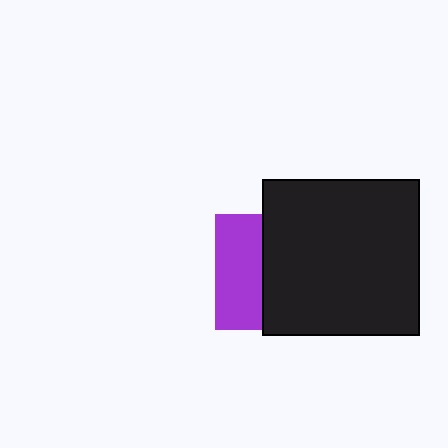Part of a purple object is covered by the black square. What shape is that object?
It is a square.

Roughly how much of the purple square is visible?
A small part of it is visible (roughly 40%).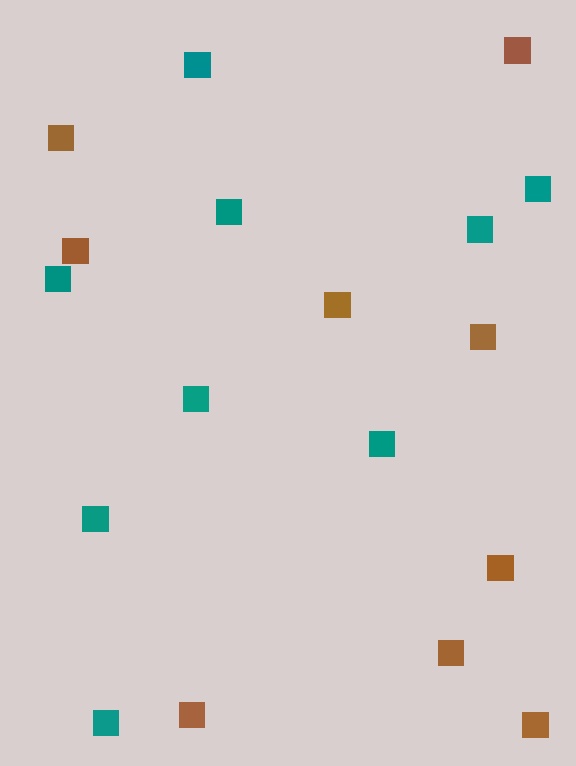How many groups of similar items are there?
There are 2 groups: one group of teal squares (9) and one group of brown squares (9).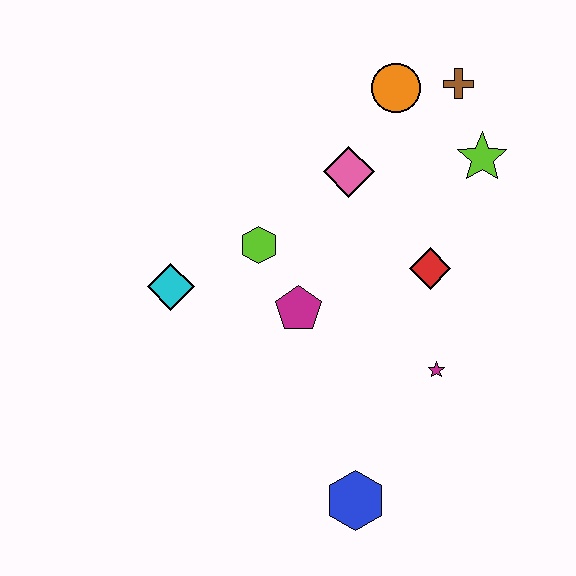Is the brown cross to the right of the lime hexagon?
Yes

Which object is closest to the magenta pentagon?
The lime hexagon is closest to the magenta pentagon.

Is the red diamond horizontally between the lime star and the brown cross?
No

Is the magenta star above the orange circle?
No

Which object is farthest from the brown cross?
The blue hexagon is farthest from the brown cross.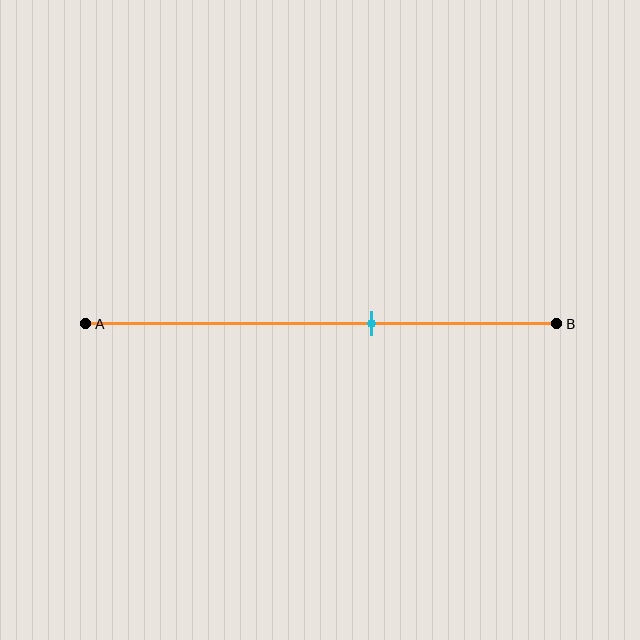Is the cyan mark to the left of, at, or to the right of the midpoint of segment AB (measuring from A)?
The cyan mark is to the right of the midpoint of segment AB.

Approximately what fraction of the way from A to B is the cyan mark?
The cyan mark is approximately 60% of the way from A to B.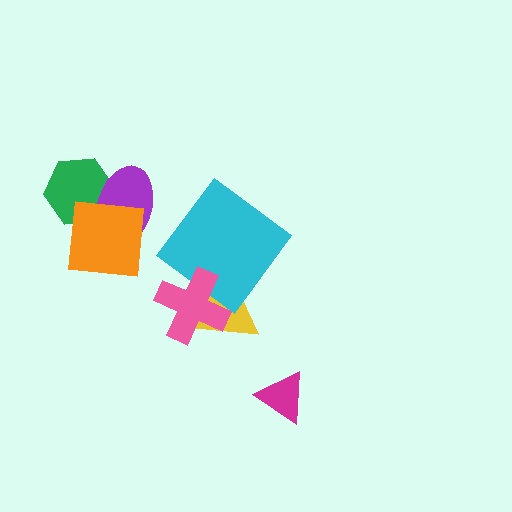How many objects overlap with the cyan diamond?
2 objects overlap with the cyan diamond.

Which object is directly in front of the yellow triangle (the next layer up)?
The cyan diamond is directly in front of the yellow triangle.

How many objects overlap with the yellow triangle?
2 objects overlap with the yellow triangle.